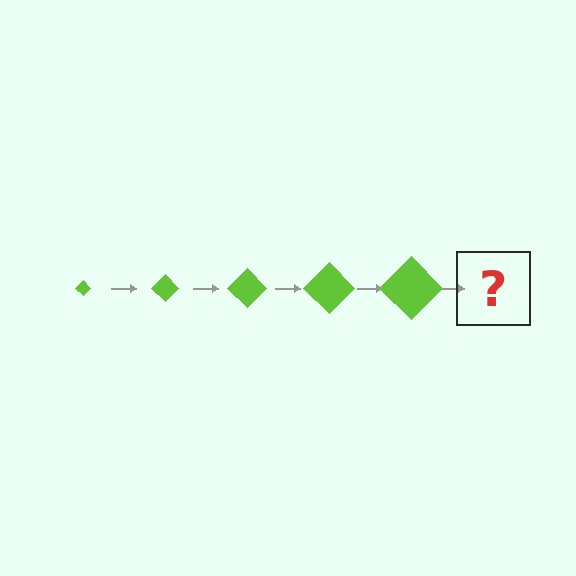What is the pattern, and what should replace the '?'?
The pattern is that the diamond gets progressively larger each step. The '?' should be a lime diamond, larger than the previous one.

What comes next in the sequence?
The next element should be a lime diamond, larger than the previous one.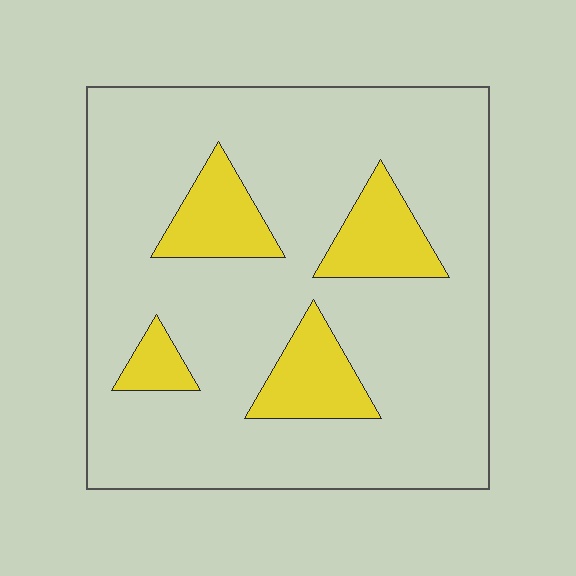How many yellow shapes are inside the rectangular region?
4.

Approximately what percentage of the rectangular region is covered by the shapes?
Approximately 15%.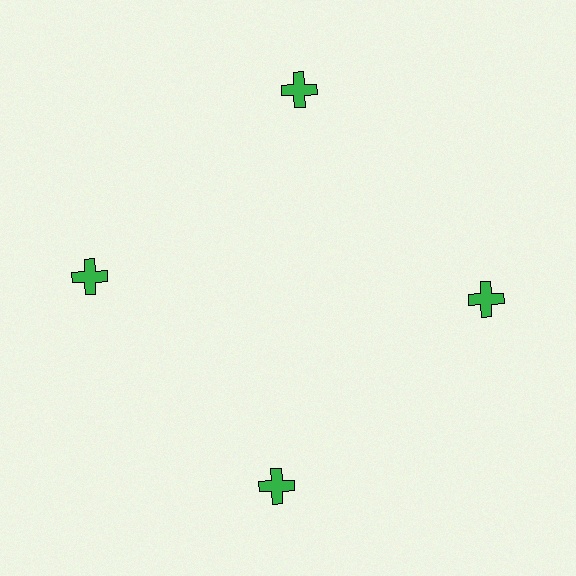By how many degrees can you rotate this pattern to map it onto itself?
The pattern maps onto itself every 90 degrees of rotation.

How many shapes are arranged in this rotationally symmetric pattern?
There are 4 shapes, arranged in 4 groups of 1.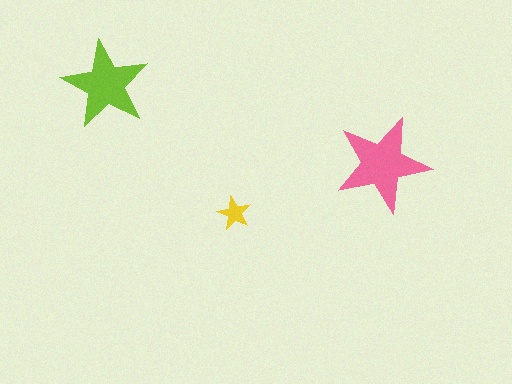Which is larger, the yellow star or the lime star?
The lime one.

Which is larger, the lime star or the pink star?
The pink one.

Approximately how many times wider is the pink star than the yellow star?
About 3 times wider.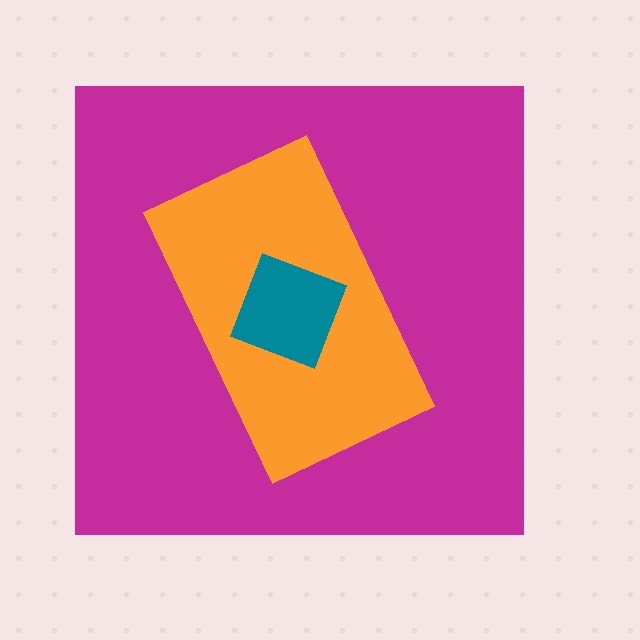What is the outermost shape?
The magenta square.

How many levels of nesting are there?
3.